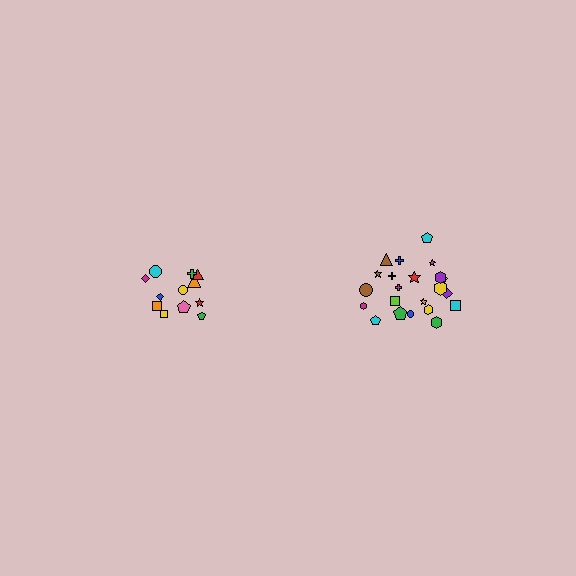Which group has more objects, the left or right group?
The right group.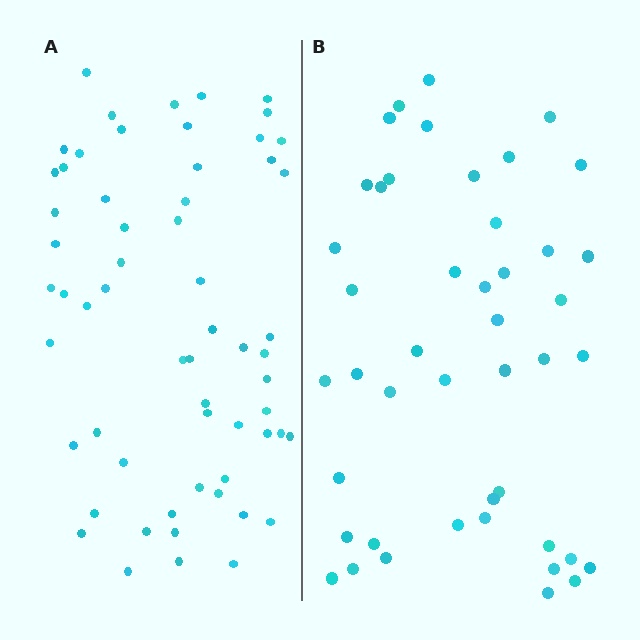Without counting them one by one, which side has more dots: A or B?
Region A (the left region) has more dots.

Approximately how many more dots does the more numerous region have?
Region A has approximately 15 more dots than region B.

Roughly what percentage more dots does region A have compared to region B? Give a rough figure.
About 35% more.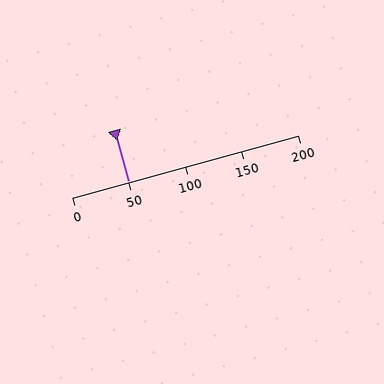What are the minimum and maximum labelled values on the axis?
The axis runs from 0 to 200.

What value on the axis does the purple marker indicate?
The marker indicates approximately 50.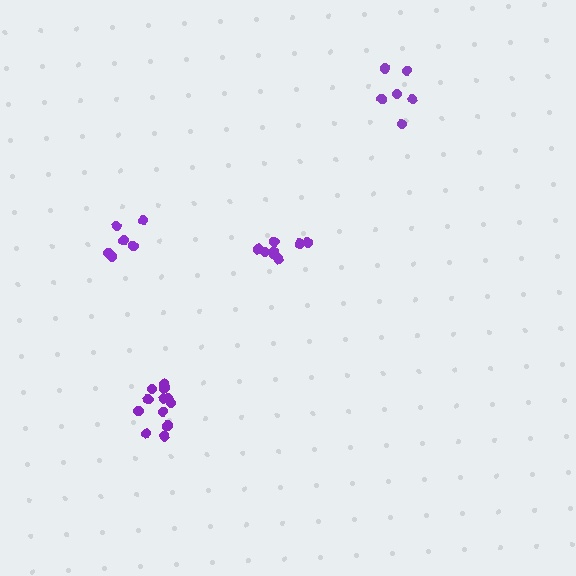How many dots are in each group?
Group 1: 8 dots, Group 2: 12 dots, Group 3: 6 dots, Group 4: 6 dots (32 total).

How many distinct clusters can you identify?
There are 4 distinct clusters.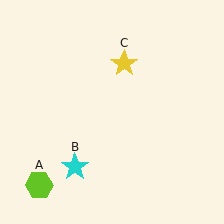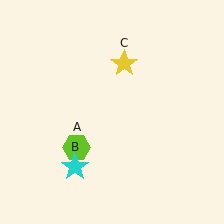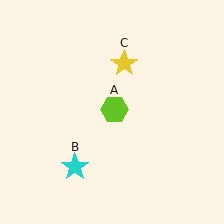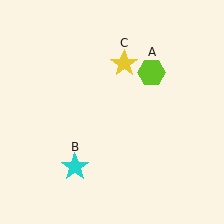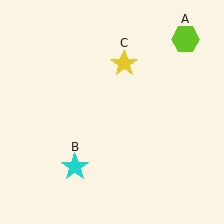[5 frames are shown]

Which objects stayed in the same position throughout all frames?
Cyan star (object B) and yellow star (object C) remained stationary.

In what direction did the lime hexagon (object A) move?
The lime hexagon (object A) moved up and to the right.